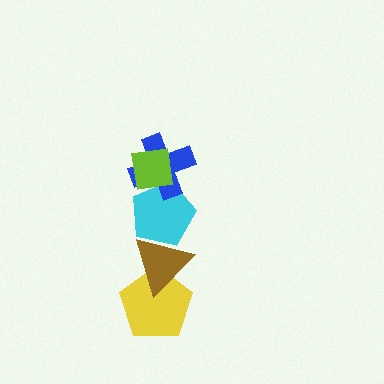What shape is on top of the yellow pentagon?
The brown triangle is on top of the yellow pentagon.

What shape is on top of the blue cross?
The lime square is on top of the blue cross.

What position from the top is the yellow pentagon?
The yellow pentagon is 5th from the top.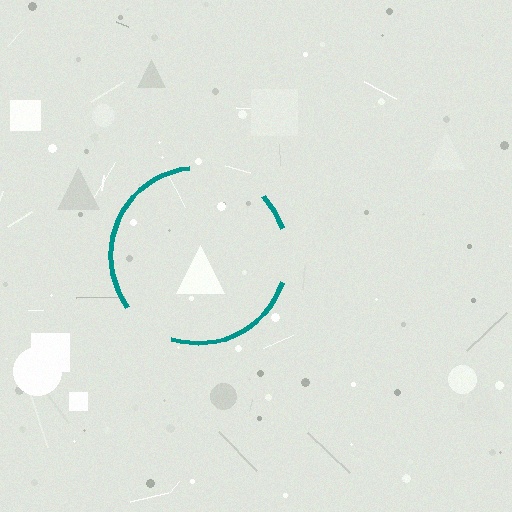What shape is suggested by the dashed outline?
The dashed outline suggests a circle.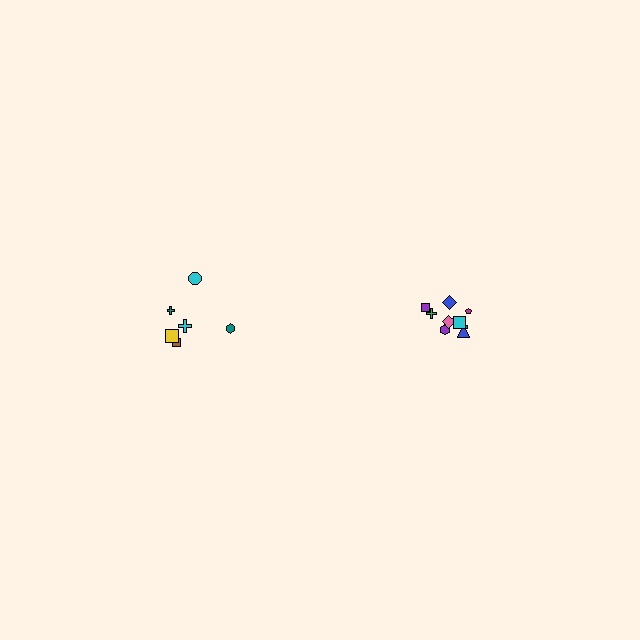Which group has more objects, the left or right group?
The right group.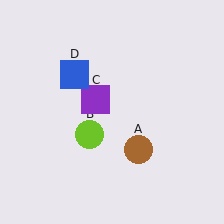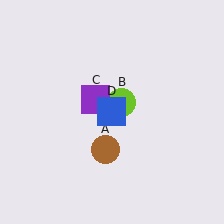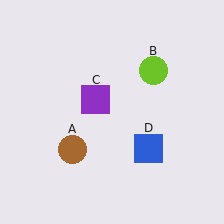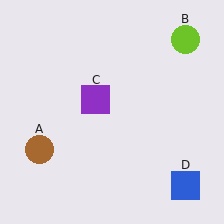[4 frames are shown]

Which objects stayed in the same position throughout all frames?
Purple square (object C) remained stationary.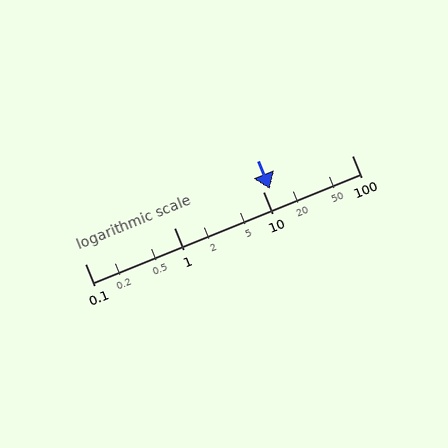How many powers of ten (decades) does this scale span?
The scale spans 3 decades, from 0.1 to 100.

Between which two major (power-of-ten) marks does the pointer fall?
The pointer is between 10 and 100.